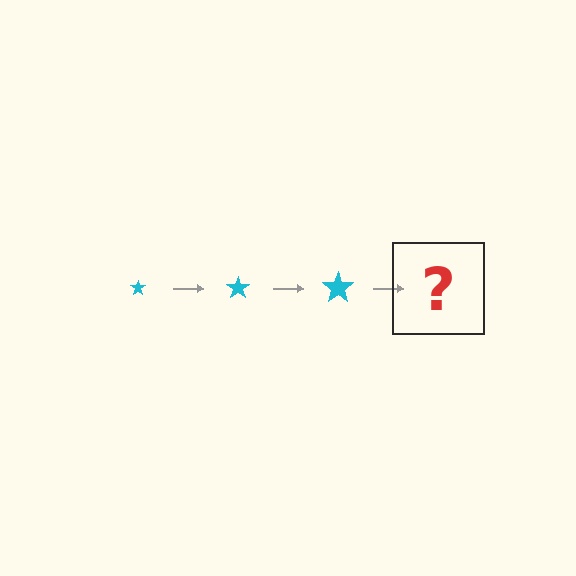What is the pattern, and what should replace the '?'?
The pattern is that the star gets progressively larger each step. The '?' should be a cyan star, larger than the previous one.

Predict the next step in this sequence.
The next step is a cyan star, larger than the previous one.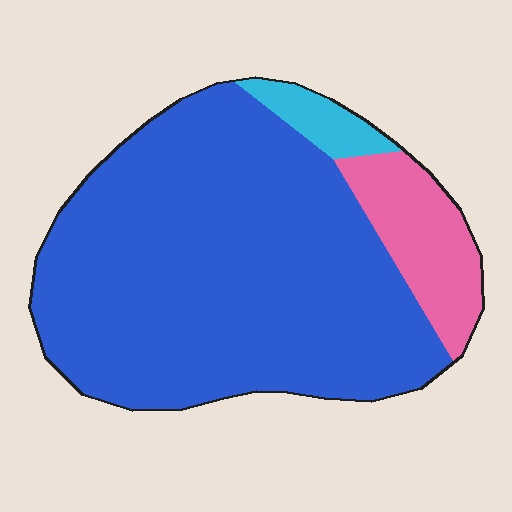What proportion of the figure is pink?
Pink covers 13% of the figure.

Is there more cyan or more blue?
Blue.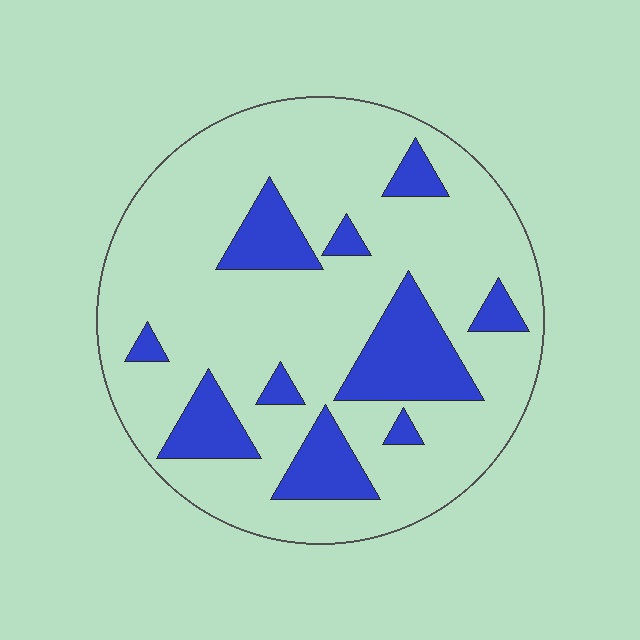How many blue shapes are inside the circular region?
10.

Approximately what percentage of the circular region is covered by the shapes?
Approximately 20%.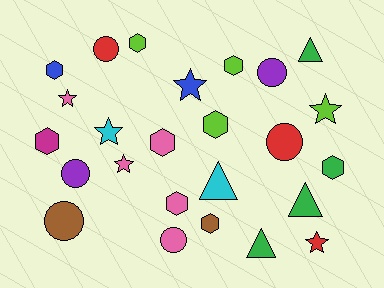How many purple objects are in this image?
There are 2 purple objects.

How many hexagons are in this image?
There are 9 hexagons.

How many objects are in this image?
There are 25 objects.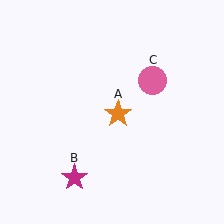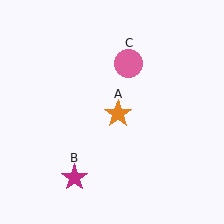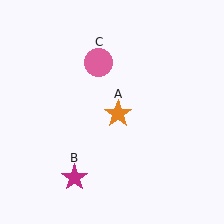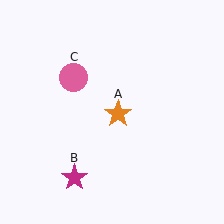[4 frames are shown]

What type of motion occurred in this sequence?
The pink circle (object C) rotated counterclockwise around the center of the scene.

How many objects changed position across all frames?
1 object changed position: pink circle (object C).